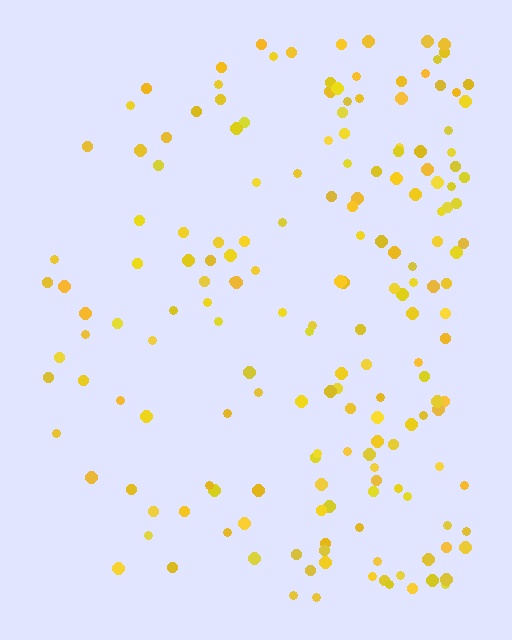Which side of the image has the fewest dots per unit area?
The left.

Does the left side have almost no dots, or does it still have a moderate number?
Still a moderate number, just noticeably fewer than the right.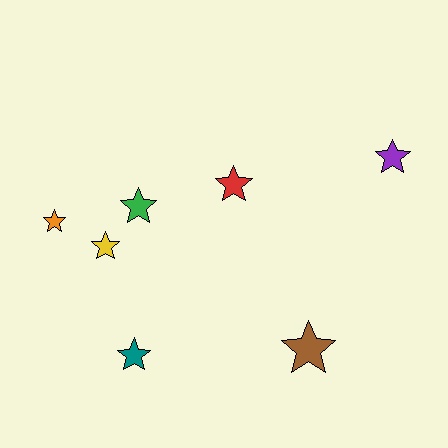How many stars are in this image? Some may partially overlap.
There are 7 stars.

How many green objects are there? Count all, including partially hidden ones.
There is 1 green object.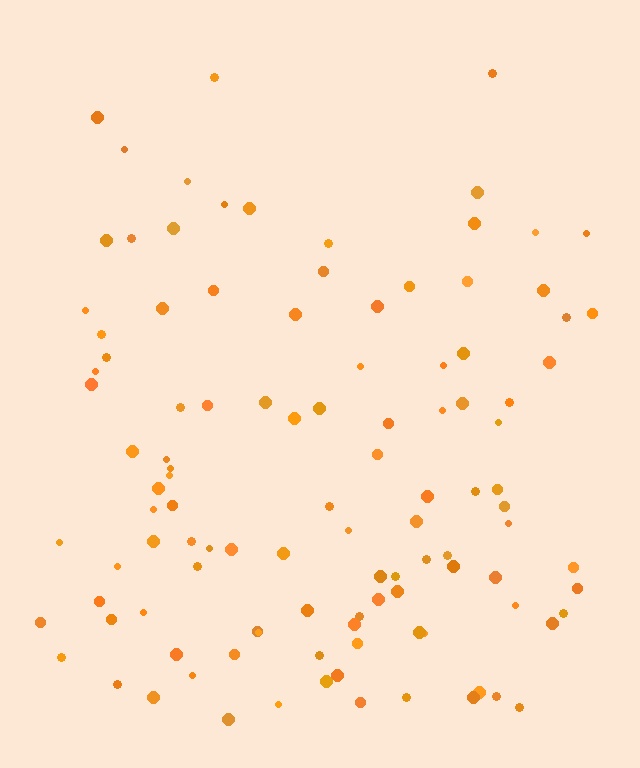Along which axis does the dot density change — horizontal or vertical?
Vertical.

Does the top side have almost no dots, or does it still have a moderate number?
Still a moderate number, just noticeably fewer than the bottom.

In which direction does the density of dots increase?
From top to bottom, with the bottom side densest.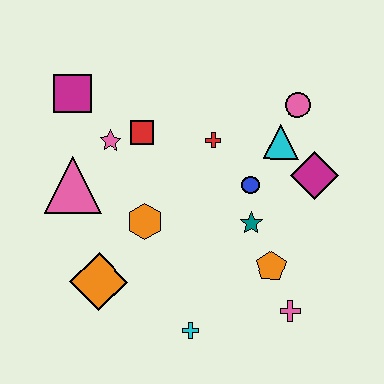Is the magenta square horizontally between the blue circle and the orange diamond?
No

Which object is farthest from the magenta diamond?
The magenta square is farthest from the magenta diamond.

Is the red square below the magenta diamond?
No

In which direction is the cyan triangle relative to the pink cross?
The cyan triangle is above the pink cross.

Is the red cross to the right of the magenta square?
Yes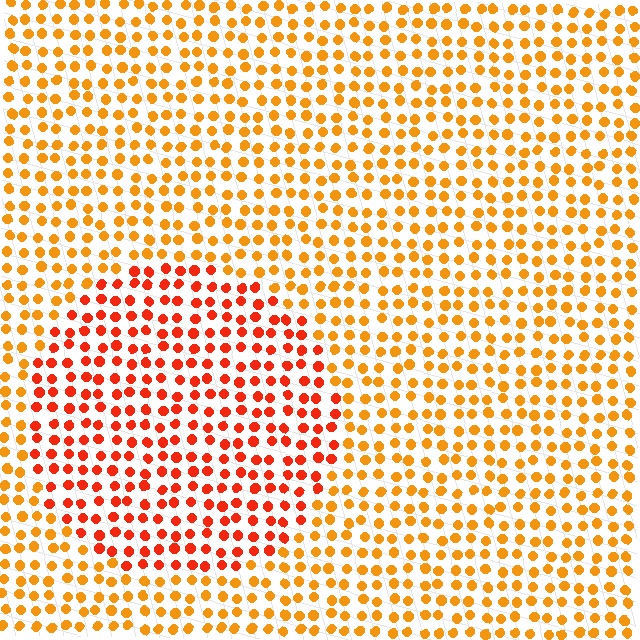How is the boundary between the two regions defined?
The boundary is defined purely by a slight shift in hue (about 29 degrees). Spacing, size, and orientation are identical on both sides.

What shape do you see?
I see a circle.